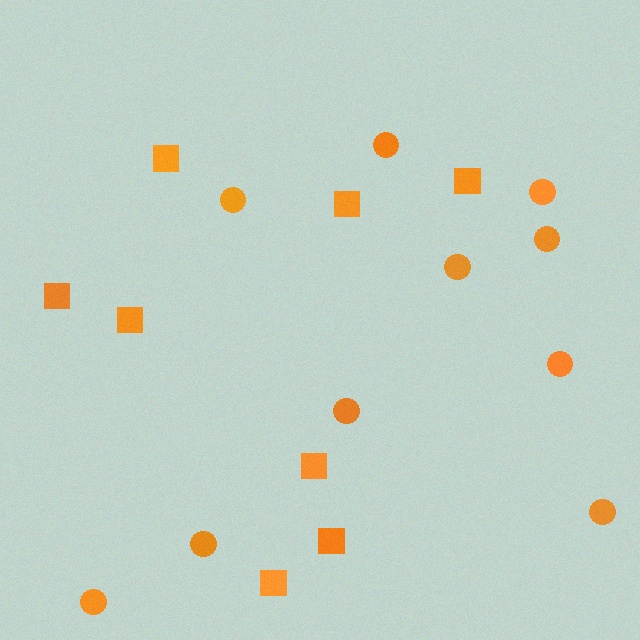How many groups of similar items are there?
There are 2 groups: one group of circles (10) and one group of squares (8).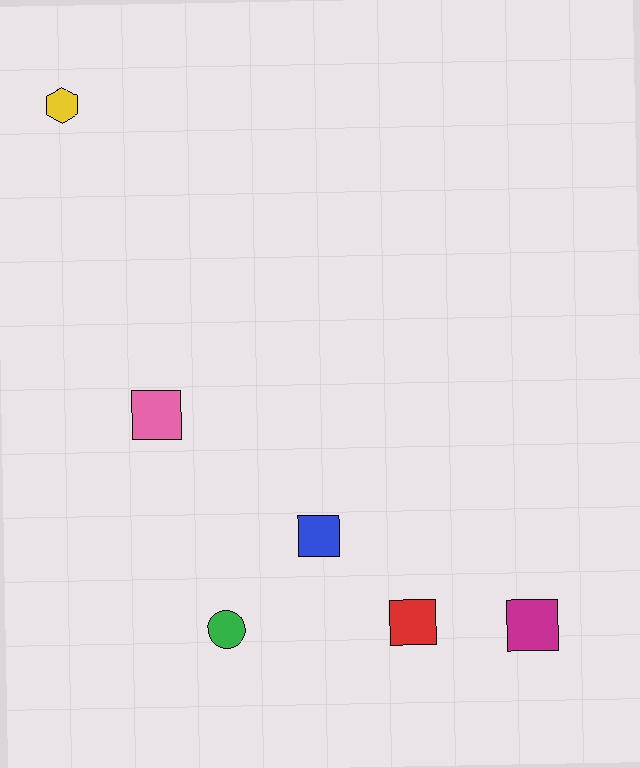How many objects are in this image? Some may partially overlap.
There are 6 objects.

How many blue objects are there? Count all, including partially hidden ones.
There is 1 blue object.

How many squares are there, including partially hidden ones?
There are 4 squares.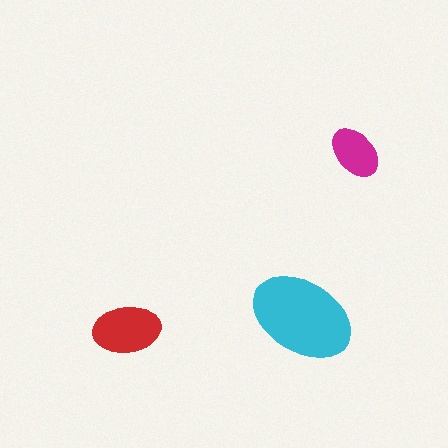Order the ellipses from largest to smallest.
the cyan one, the red one, the magenta one.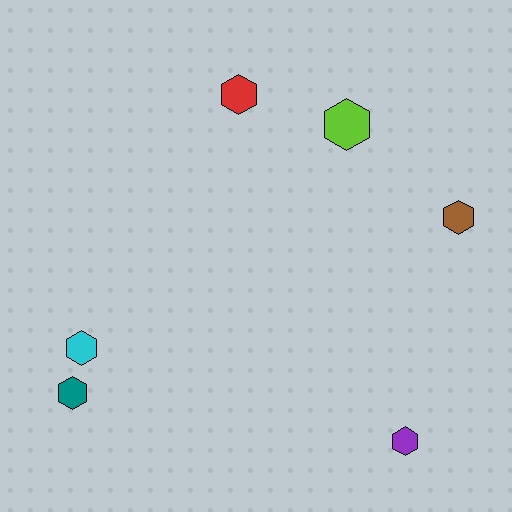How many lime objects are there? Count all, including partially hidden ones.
There is 1 lime object.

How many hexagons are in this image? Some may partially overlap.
There are 6 hexagons.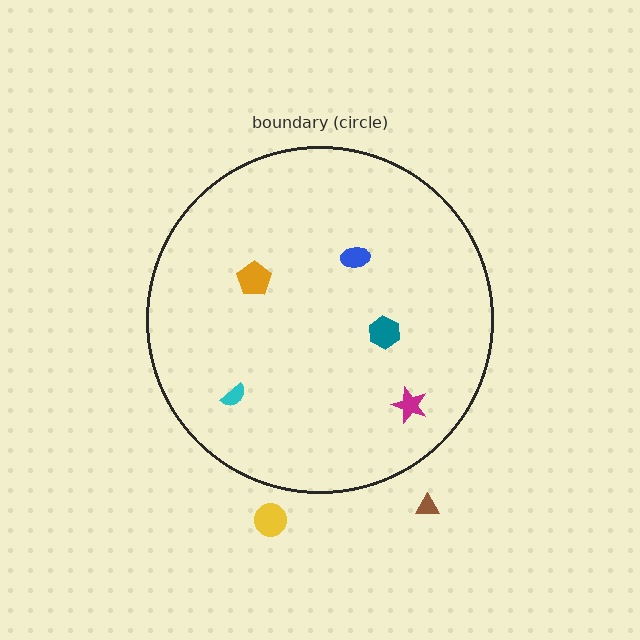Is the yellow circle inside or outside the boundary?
Outside.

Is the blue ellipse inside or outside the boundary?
Inside.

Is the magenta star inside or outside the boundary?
Inside.